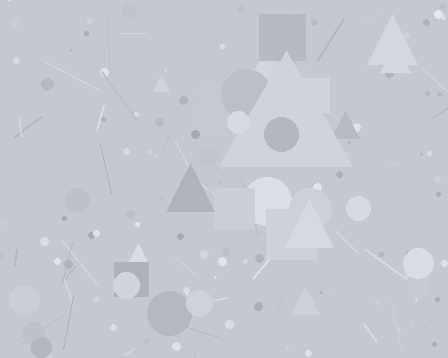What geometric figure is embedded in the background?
A triangle is embedded in the background.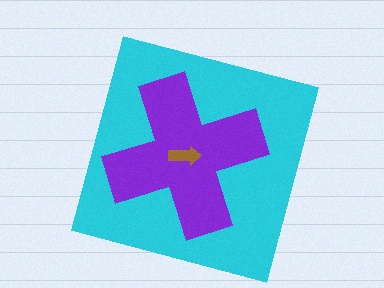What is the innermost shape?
The brown arrow.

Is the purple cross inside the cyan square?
Yes.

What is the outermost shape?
The cyan square.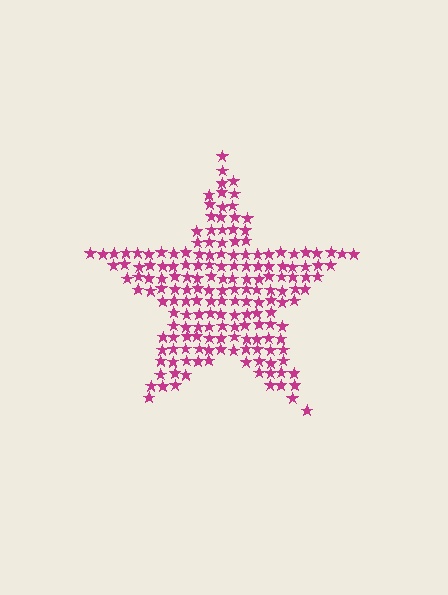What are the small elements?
The small elements are stars.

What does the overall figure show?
The overall figure shows a star.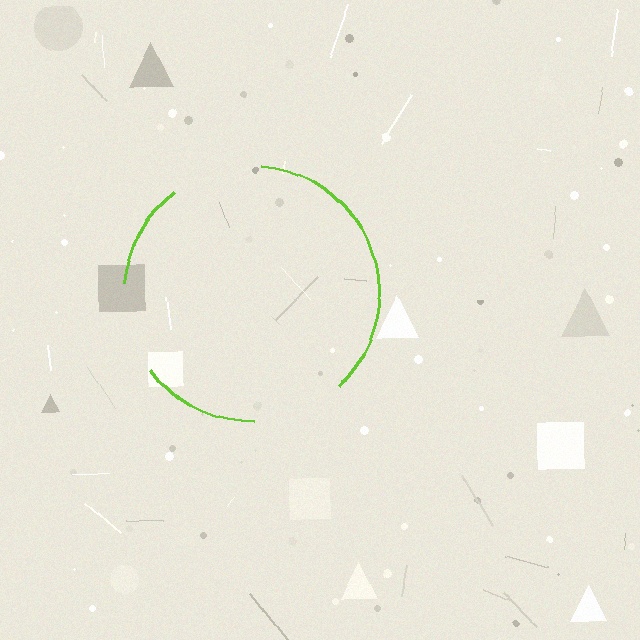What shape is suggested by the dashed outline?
The dashed outline suggests a circle.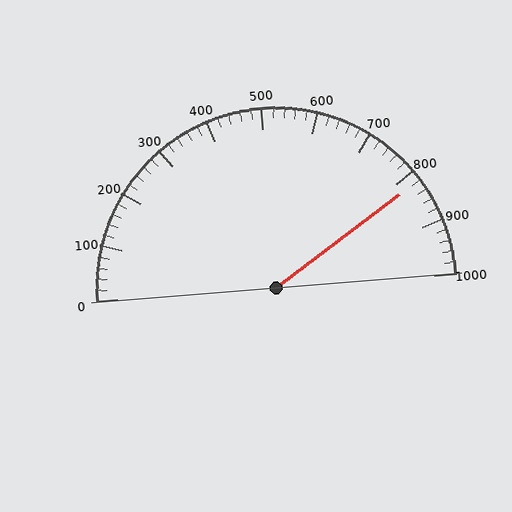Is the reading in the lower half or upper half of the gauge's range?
The reading is in the upper half of the range (0 to 1000).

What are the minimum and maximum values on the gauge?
The gauge ranges from 0 to 1000.